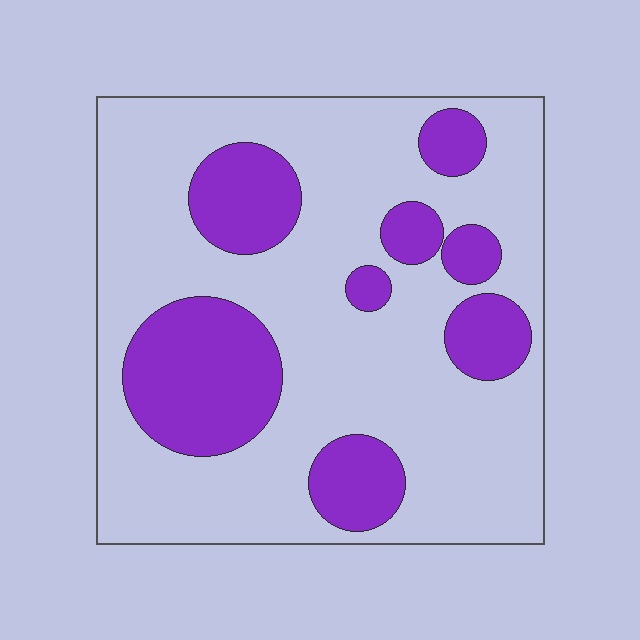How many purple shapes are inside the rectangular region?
8.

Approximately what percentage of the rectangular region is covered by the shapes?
Approximately 30%.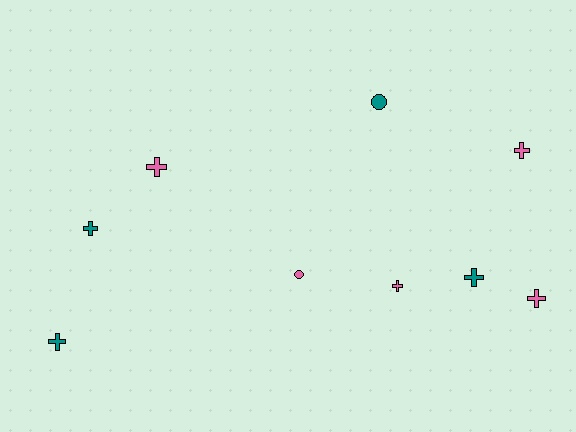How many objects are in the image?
There are 9 objects.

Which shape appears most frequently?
Cross, with 7 objects.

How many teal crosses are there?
There are 3 teal crosses.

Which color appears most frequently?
Pink, with 5 objects.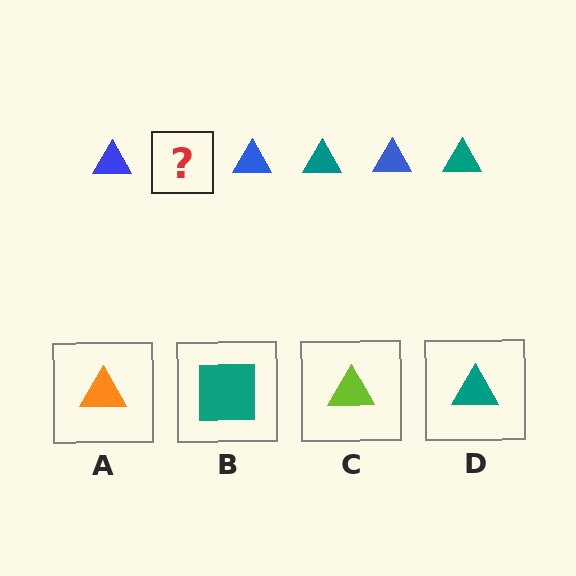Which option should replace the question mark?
Option D.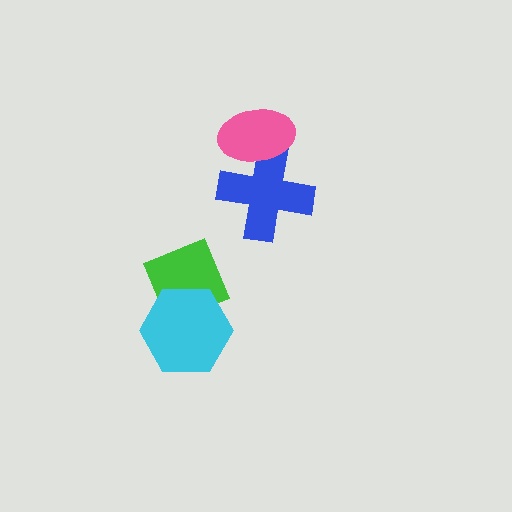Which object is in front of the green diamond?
The cyan hexagon is in front of the green diamond.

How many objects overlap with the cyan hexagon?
1 object overlaps with the cyan hexagon.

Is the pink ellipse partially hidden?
No, no other shape covers it.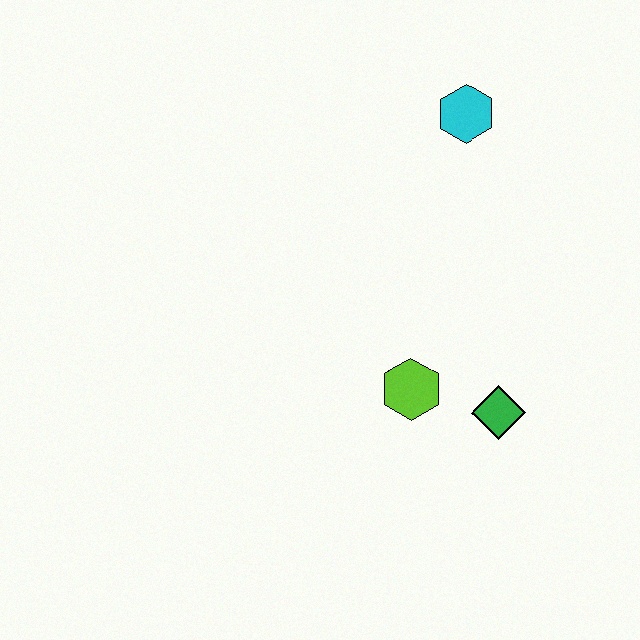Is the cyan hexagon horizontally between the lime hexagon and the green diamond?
Yes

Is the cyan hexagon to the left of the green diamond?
Yes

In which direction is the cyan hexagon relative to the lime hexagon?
The cyan hexagon is above the lime hexagon.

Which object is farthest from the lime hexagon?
The cyan hexagon is farthest from the lime hexagon.